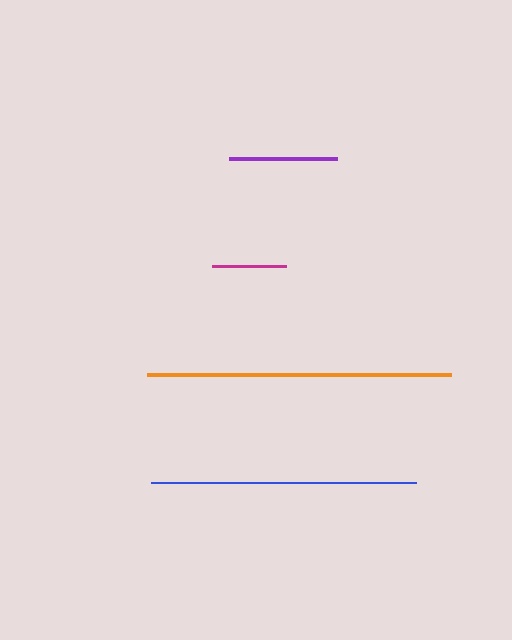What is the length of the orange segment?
The orange segment is approximately 304 pixels long.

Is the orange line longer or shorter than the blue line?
The orange line is longer than the blue line.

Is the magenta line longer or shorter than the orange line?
The orange line is longer than the magenta line.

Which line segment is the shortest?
The magenta line is the shortest at approximately 74 pixels.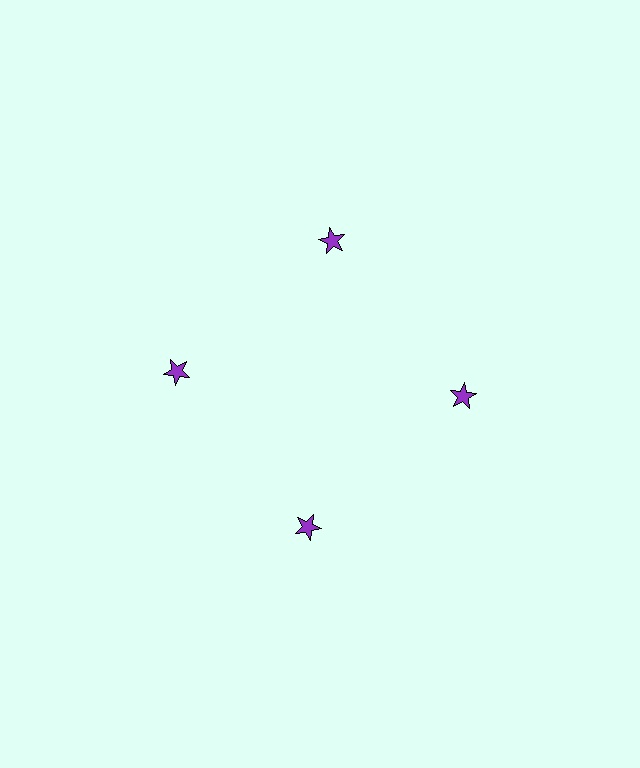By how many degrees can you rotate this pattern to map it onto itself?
The pattern maps onto itself every 90 degrees of rotation.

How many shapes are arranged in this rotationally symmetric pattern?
There are 4 shapes, arranged in 4 groups of 1.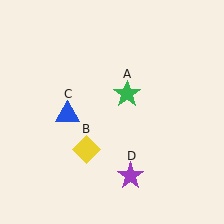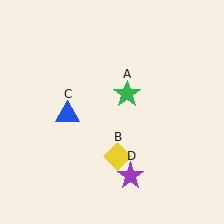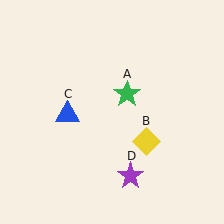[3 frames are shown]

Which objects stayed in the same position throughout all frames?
Green star (object A) and blue triangle (object C) and purple star (object D) remained stationary.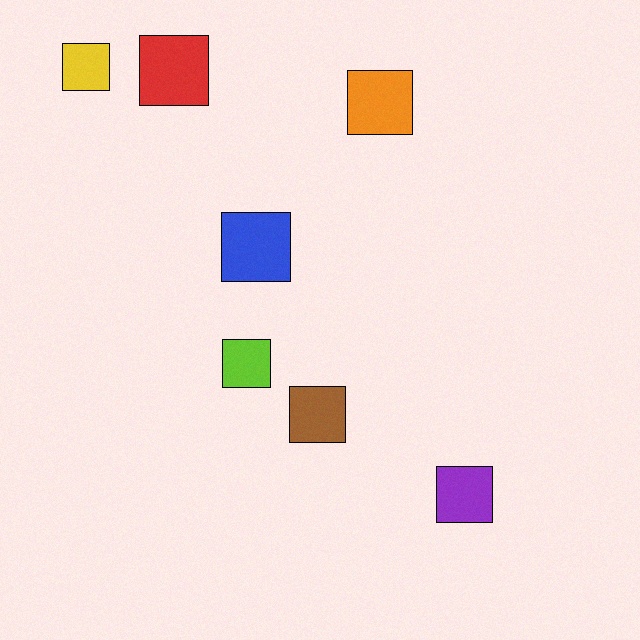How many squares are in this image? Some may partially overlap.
There are 7 squares.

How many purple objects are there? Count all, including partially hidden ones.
There is 1 purple object.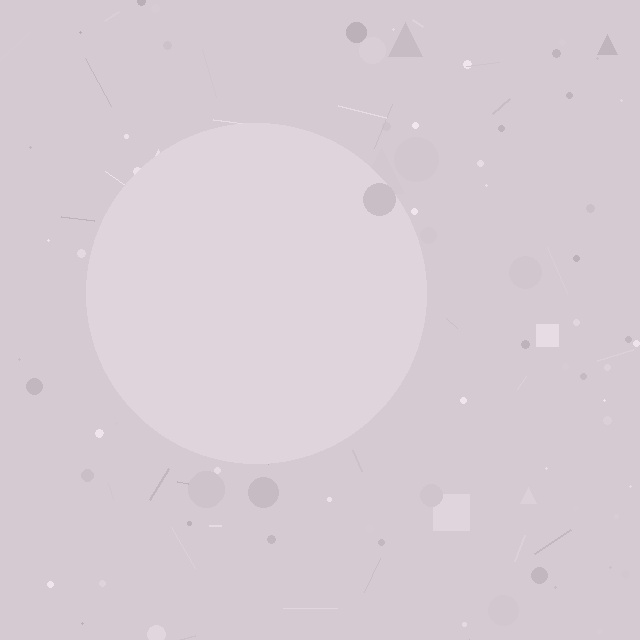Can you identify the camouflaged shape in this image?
The camouflaged shape is a circle.